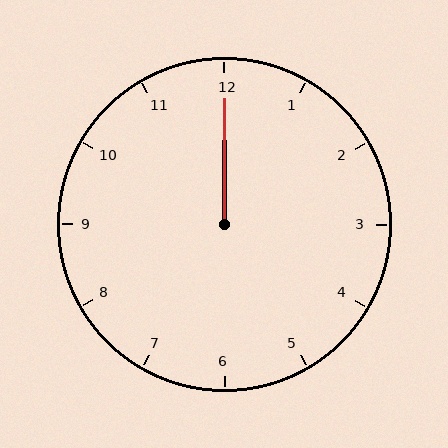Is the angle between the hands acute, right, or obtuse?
It is acute.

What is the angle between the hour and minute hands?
Approximately 0 degrees.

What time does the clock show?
12:00.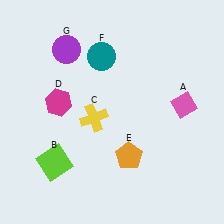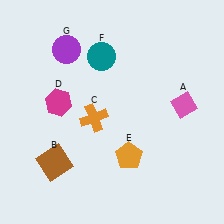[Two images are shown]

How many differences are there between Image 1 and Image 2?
There are 2 differences between the two images.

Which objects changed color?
B changed from lime to brown. C changed from yellow to orange.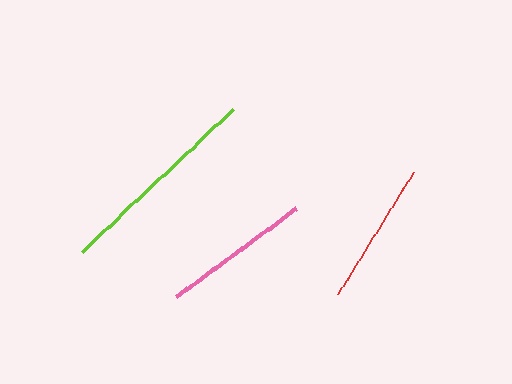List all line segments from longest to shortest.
From longest to shortest: lime, pink, red.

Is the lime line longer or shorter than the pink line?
The lime line is longer than the pink line.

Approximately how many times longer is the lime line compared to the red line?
The lime line is approximately 1.5 times the length of the red line.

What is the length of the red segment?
The red segment is approximately 143 pixels long.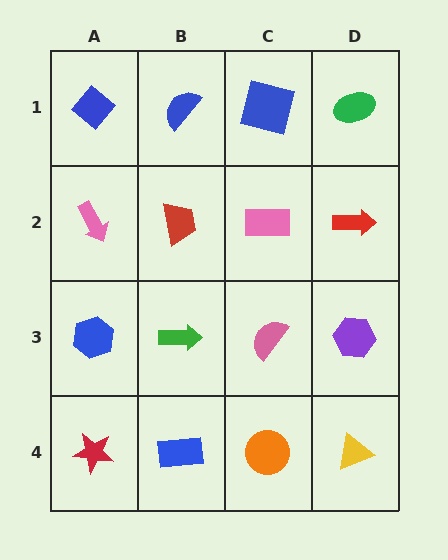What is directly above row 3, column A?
A pink arrow.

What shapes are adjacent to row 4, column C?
A pink semicircle (row 3, column C), a blue rectangle (row 4, column B), a yellow triangle (row 4, column D).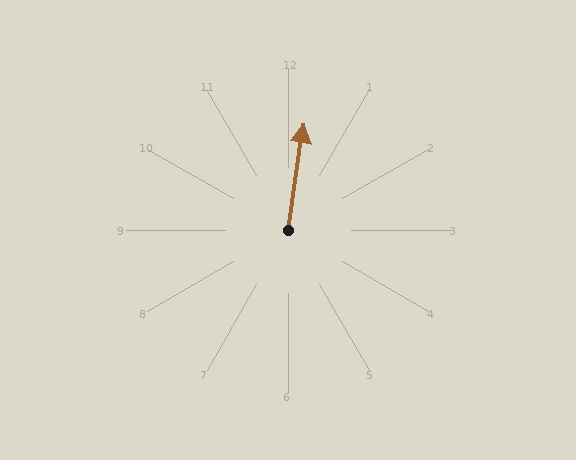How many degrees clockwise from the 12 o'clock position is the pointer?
Approximately 8 degrees.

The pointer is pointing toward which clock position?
Roughly 12 o'clock.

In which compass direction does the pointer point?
North.